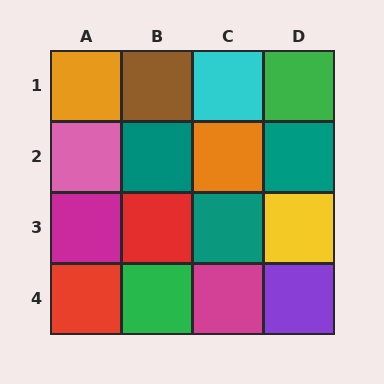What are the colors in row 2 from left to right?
Pink, teal, orange, teal.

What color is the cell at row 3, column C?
Teal.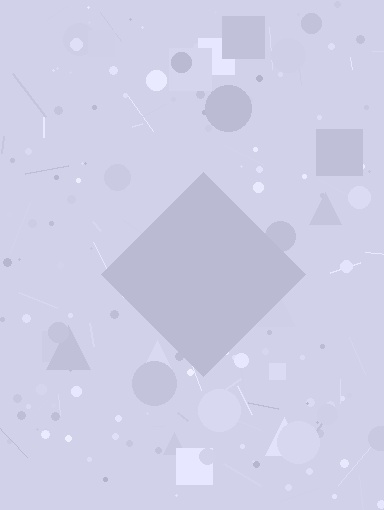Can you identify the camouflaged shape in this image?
The camouflaged shape is a diamond.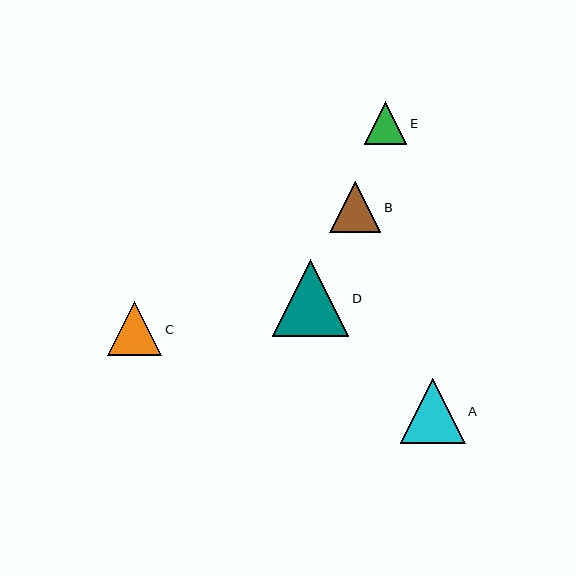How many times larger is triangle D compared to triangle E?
Triangle D is approximately 1.8 times the size of triangle E.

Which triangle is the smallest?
Triangle E is the smallest with a size of approximately 43 pixels.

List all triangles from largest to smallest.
From largest to smallest: D, A, C, B, E.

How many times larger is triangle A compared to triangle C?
Triangle A is approximately 1.2 times the size of triangle C.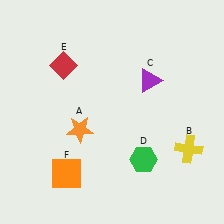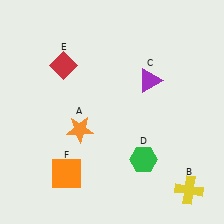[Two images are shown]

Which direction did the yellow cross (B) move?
The yellow cross (B) moved down.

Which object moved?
The yellow cross (B) moved down.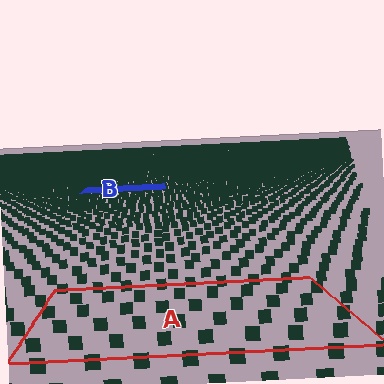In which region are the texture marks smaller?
The texture marks are smaller in region B, because it is farther away.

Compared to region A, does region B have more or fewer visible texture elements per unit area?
Region B has more texture elements per unit area — they are packed more densely because it is farther away.